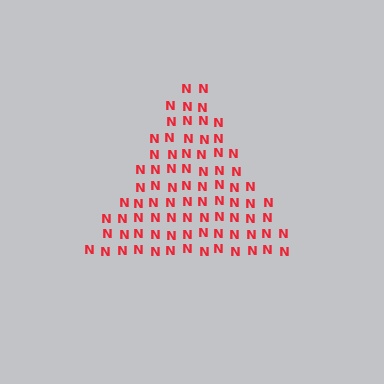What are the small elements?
The small elements are letter N's.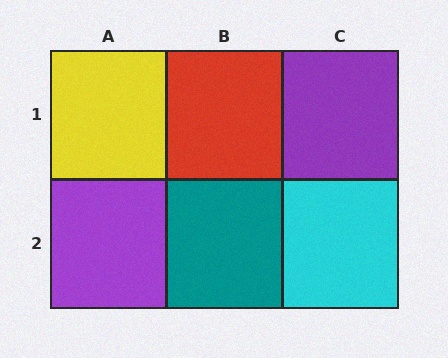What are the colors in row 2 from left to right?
Purple, teal, cyan.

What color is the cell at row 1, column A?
Yellow.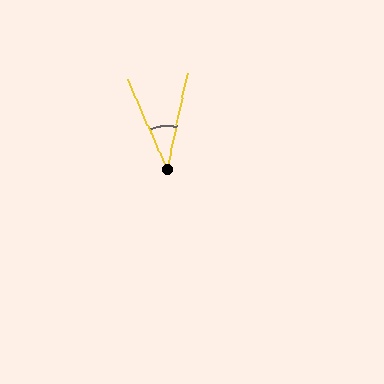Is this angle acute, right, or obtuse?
It is acute.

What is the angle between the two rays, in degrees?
Approximately 36 degrees.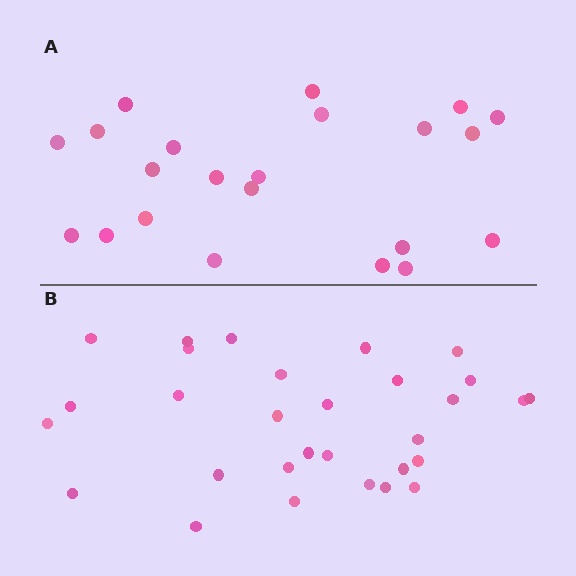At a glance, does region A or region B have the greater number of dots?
Region B (the bottom region) has more dots.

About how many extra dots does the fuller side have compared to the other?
Region B has roughly 8 or so more dots than region A.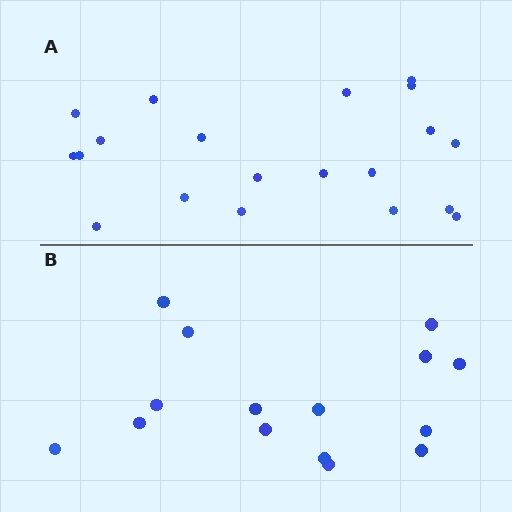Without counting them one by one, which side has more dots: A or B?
Region A (the top region) has more dots.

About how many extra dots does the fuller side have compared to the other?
Region A has about 5 more dots than region B.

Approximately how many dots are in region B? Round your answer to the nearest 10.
About 20 dots. (The exact count is 15, which rounds to 20.)